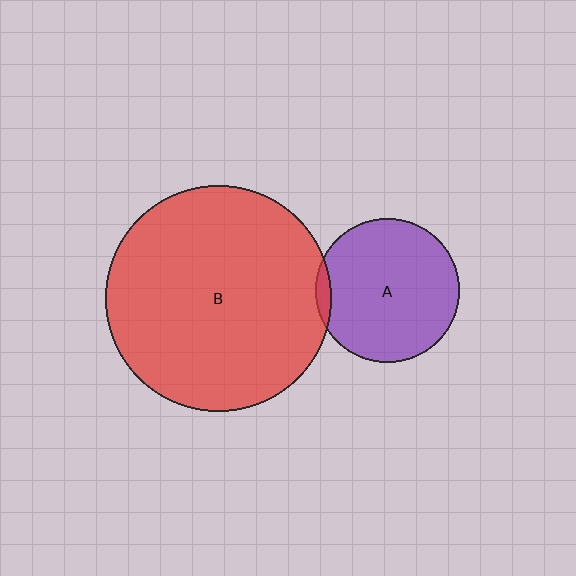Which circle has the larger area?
Circle B (red).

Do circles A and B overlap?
Yes.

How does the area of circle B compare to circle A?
Approximately 2.4 times.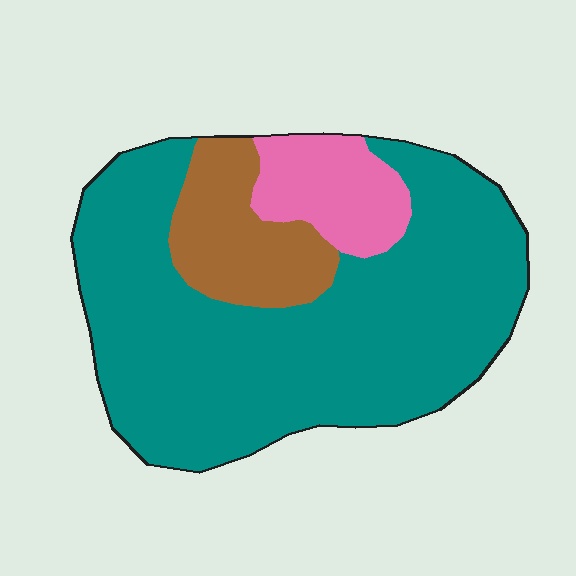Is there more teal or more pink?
Teal.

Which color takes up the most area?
Teal, at roughly 75%.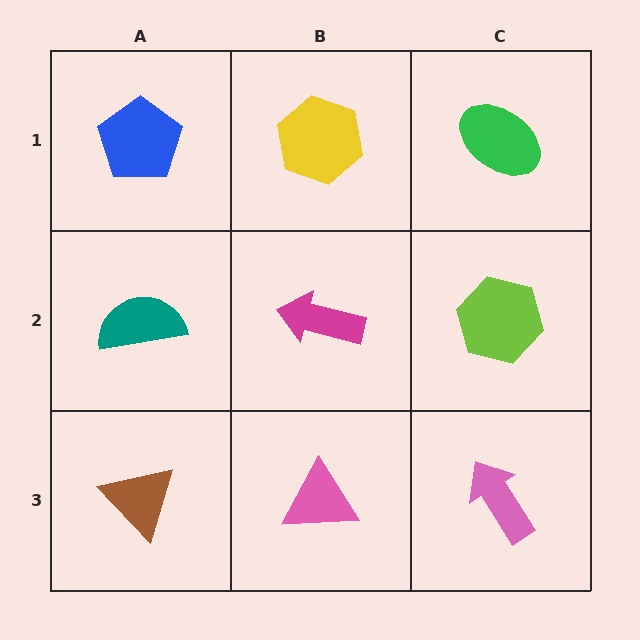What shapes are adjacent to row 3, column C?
A lime hexagon (row 2, column C), a pink triangle (row 3, column B).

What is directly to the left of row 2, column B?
A teal semicircle.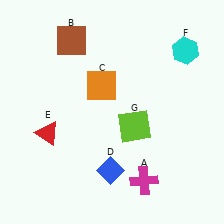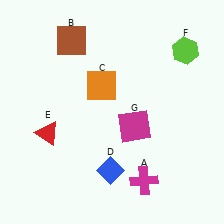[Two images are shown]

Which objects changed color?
F changed from cyan to lime. G changed from lime to magenta.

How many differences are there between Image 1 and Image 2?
There are 2 differences between the two images.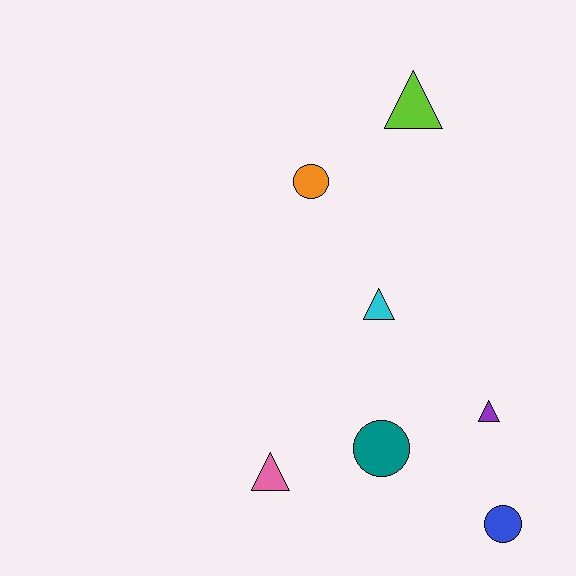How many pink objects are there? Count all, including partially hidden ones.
There is 1 pink object.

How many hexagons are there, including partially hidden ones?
There are no hexagons.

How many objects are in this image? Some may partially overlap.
There are 7 objects.